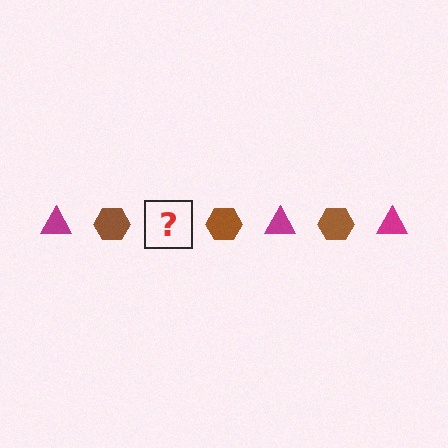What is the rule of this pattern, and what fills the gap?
The rule is that the pattern alternates between magenta triangle and brown hexagon. The gap should be filled with a magenta triangle.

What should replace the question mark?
The question mark should be replaced with a magenta triangle.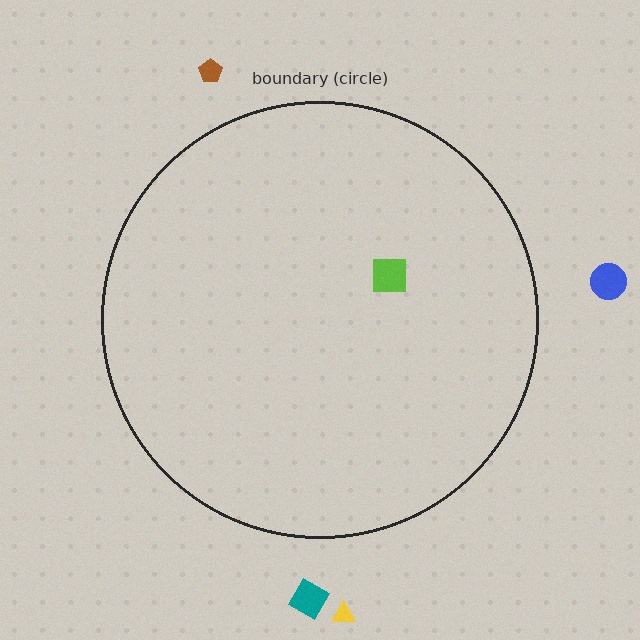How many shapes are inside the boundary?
1 inside, 4 outside.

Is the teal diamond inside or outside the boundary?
Outside.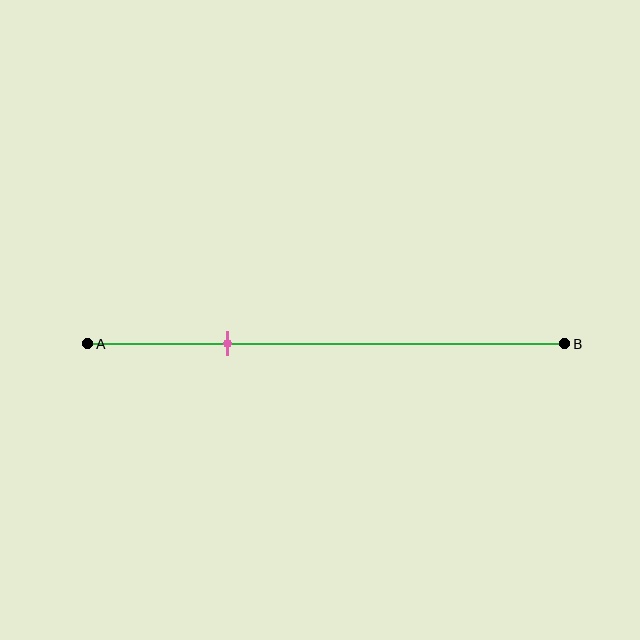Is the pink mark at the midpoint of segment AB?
No, the mark is at about 30% from A, not at the 50% midpoint.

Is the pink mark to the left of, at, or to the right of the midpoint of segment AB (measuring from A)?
The pink mark is to the left of the midpoint of segment AB.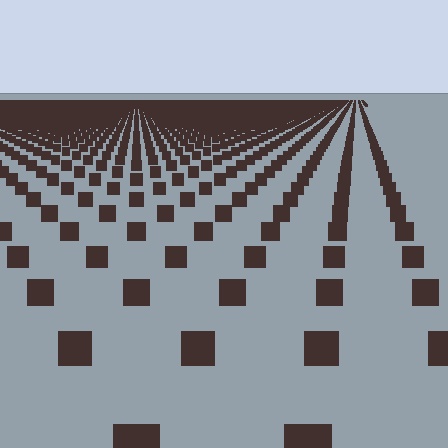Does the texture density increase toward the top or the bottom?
Density increases toward the top.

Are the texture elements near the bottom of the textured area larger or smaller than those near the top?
Larger. Near the bottom, elements are closer to the viewer and appear at a bigger on-screen size.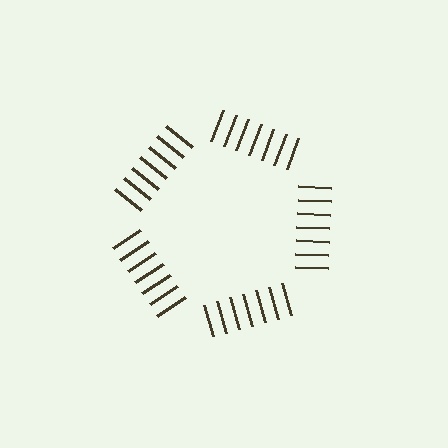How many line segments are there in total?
35 — 7 along each of the 5 edges.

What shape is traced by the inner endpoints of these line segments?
An illusory pentagon — the line segments terminate on its edges but no continuous stroke is drawn.